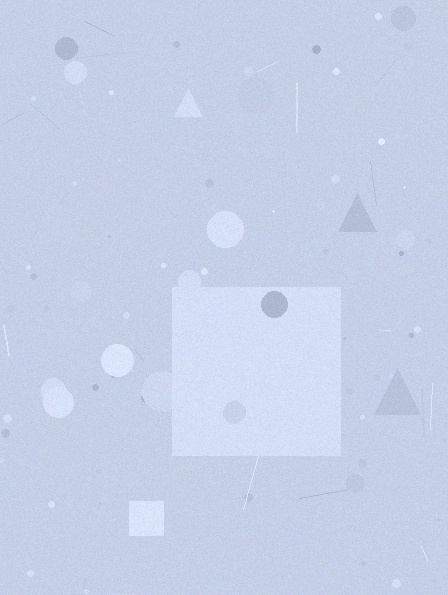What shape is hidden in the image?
A square is hidden in the image.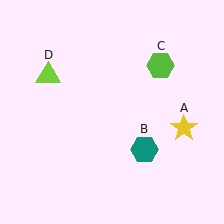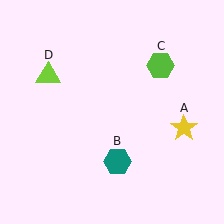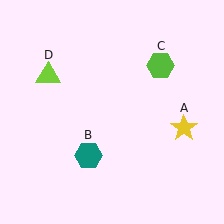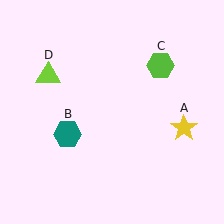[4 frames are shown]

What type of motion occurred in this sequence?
The teal hexagon (object B) rotated clockwise around the center of the scene.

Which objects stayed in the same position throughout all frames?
Yellow star (object A) and lime hexagon (object C) and lime triangle (object D) remained stationary.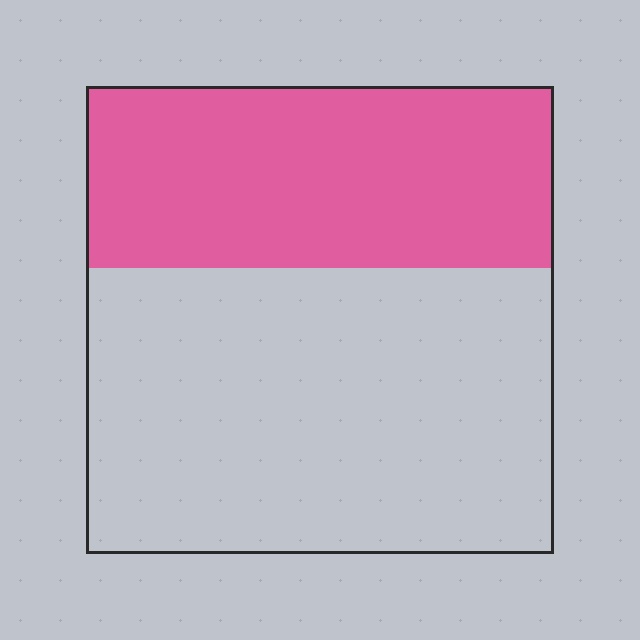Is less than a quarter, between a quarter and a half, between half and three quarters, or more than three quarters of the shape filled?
Between a quarter and a half.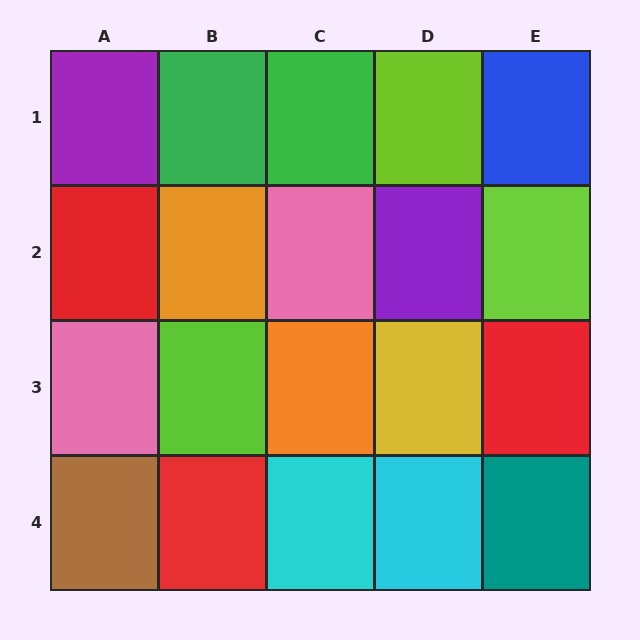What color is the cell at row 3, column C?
Orange.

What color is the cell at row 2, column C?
Pink.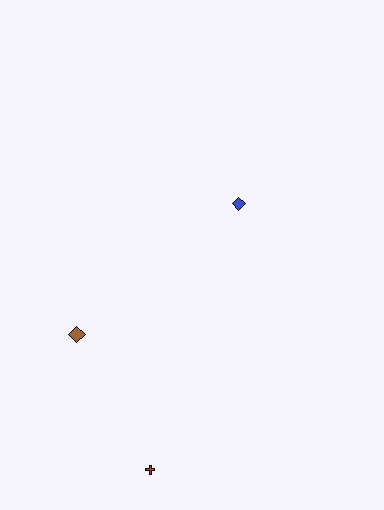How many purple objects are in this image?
There are no purple objects.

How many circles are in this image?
There are no circles.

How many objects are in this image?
There are 3 objects.